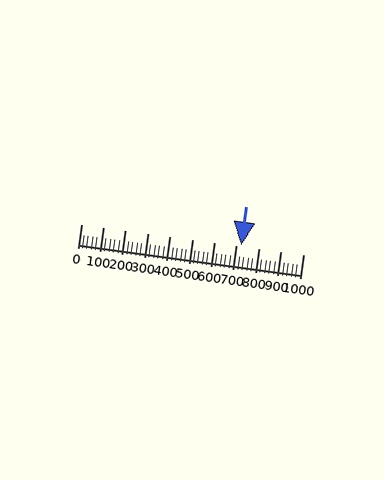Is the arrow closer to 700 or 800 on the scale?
The arrow is closer to 700.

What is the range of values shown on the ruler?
The ruler shows values from 0 to 1000.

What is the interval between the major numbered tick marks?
The major tick marks are spaced 100 units apart.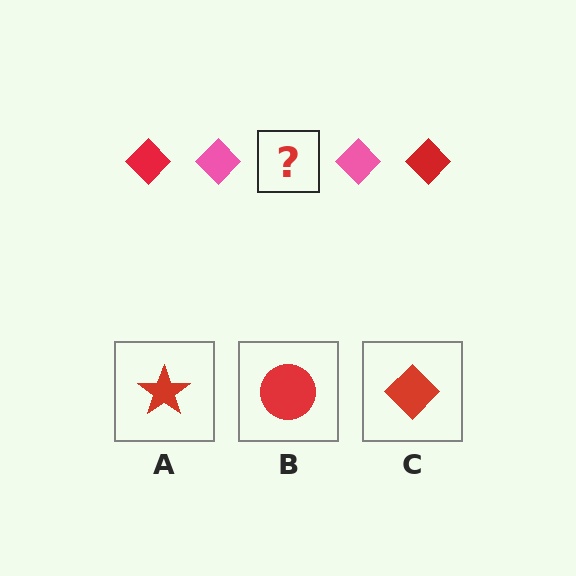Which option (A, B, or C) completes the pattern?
C.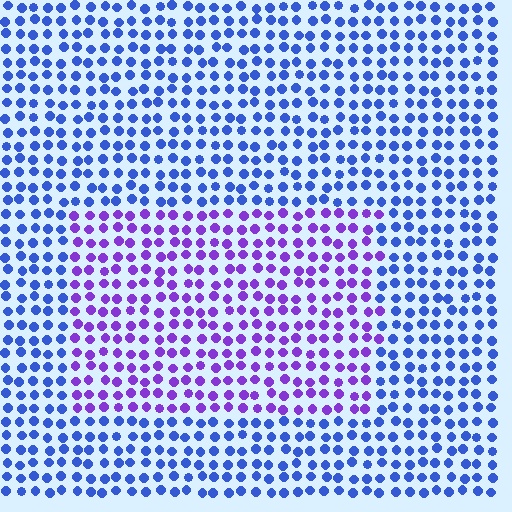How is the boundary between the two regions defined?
The boundary is defined purely by a slight shift in hue (about 45 degrees). Spacing, size, and orientation are identical on both sides.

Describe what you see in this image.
The image is filled with small blue elements in a uniform arrangement. A rectangle-shaped region is visible where the elements are tinted to a slightly different hue, forming a subtle color boundary.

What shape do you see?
I see a rectangle.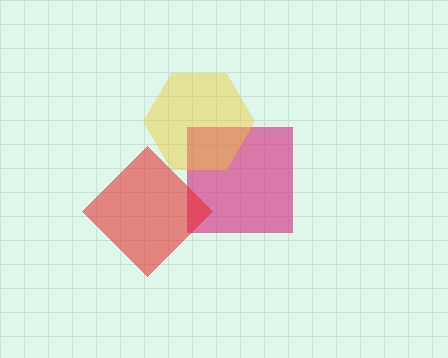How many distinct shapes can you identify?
There are 3 distinct shapes: a magenta square, a yellow hexagon, a red diamond.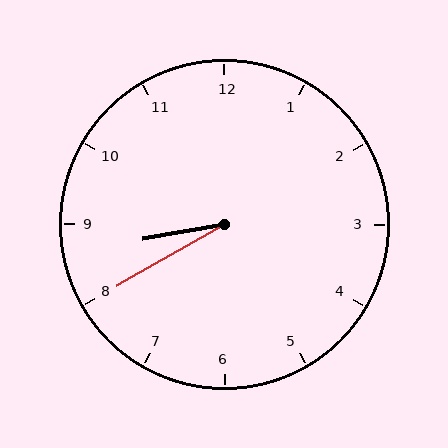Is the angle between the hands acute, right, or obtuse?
It is acute.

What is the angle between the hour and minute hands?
Approximately 20 degrees.